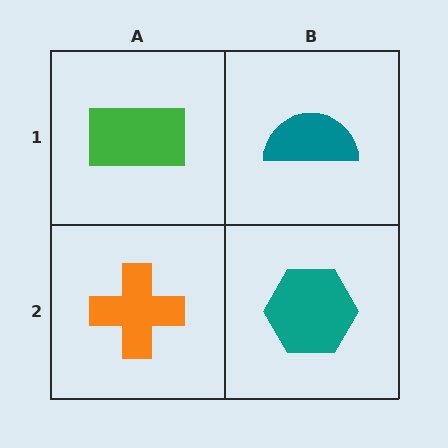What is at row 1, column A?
A green rectangle.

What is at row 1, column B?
A teal semicircle.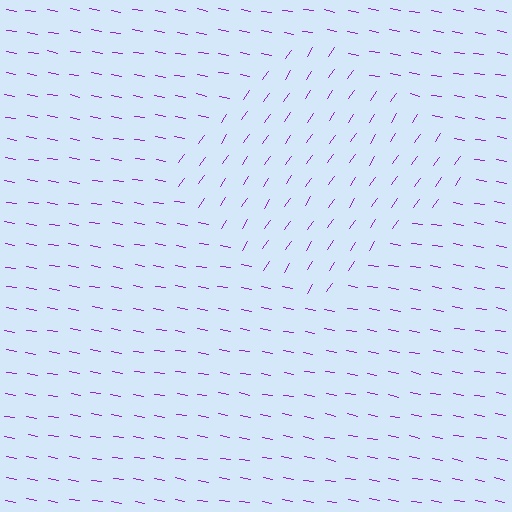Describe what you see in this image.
The image is filled with small purple line segments. A diamond region in the image has lines oriented differently from the surrounding lines, creating a visible texture boundary.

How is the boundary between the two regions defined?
The boundary is defined purely by a change in line orientation (approximately 65 degrees difference). All lines are the same color and thickness.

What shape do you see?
I see a diamond.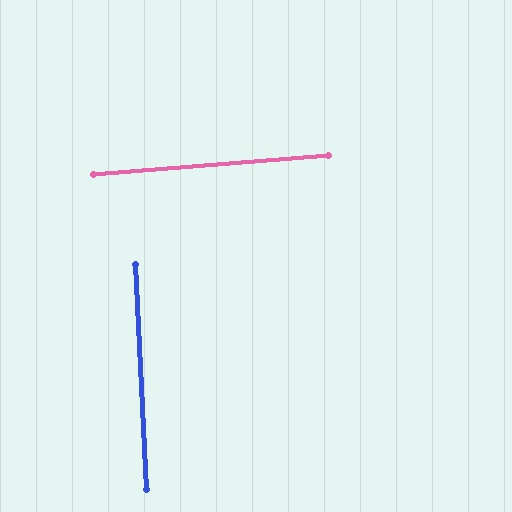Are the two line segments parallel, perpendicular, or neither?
Perpendicular — they meet at approximately 88°.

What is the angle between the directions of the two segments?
Approximately 88 degrees.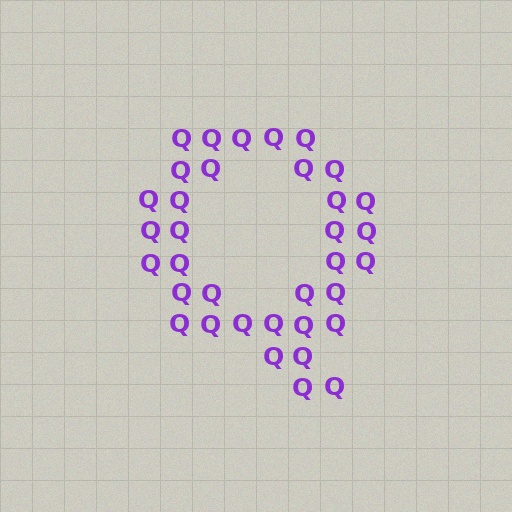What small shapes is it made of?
It is made of small letter Q's.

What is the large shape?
The large shape is the letter Q.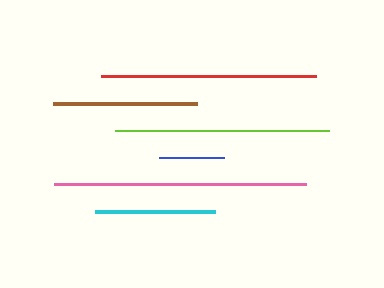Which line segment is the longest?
The pink line is the longest at approximately 251 pixels.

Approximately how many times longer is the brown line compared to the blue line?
The brown line is approximately 2.2 times the length of the blue line.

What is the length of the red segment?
The red segment is approximately 215 pixels long.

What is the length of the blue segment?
The blue segment is approximately 65 pixels long.